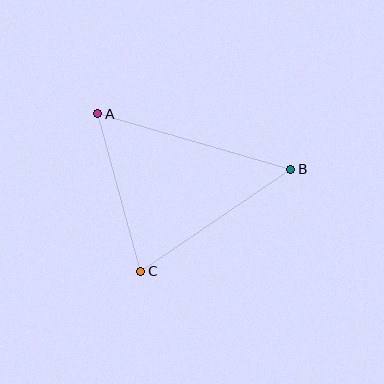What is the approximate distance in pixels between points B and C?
The distance between B and C is approximately 181 pixels.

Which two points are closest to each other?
Points A and C are closest to each other.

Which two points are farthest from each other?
Points A and B are farthest from each other.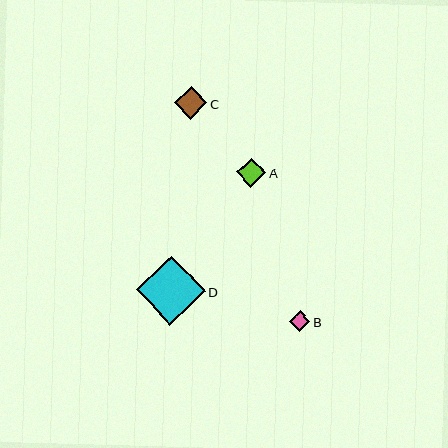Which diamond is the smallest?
Diamond B is the smallest with a size of approximately 21 pixels.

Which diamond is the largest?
Diamond D is the largest with a size of approximately 69 pixels.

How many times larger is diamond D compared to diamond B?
Diamond D is approximately 3.3 times the size of diamond B.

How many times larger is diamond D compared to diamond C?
Diamond D is approximately 2.1 times the size of diamond C.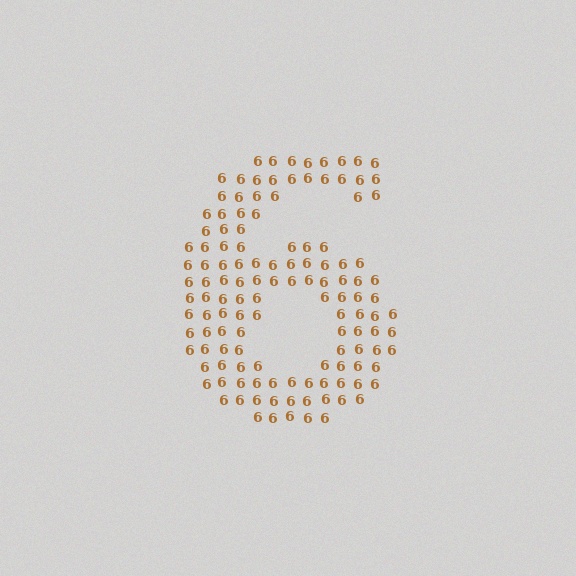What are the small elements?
The small elements are digit 6's.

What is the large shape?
The large shape is the digit 6.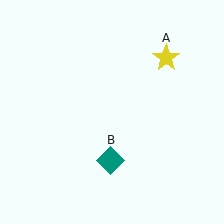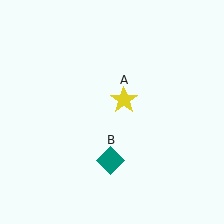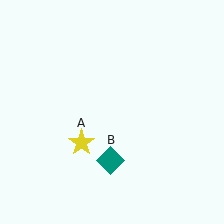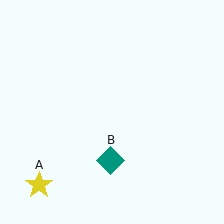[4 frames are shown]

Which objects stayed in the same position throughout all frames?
Teal diamond (object B) remained stationary.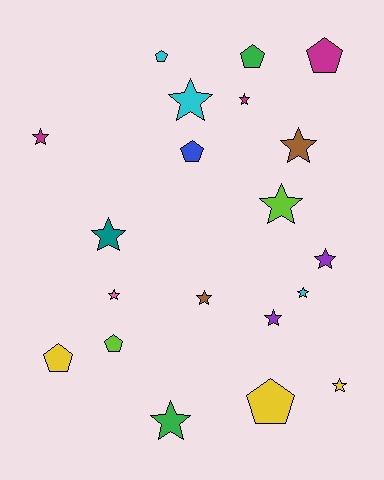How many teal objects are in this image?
There is 1 teal object.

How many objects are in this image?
There are 20 objects.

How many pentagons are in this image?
There are 7 pentagons.